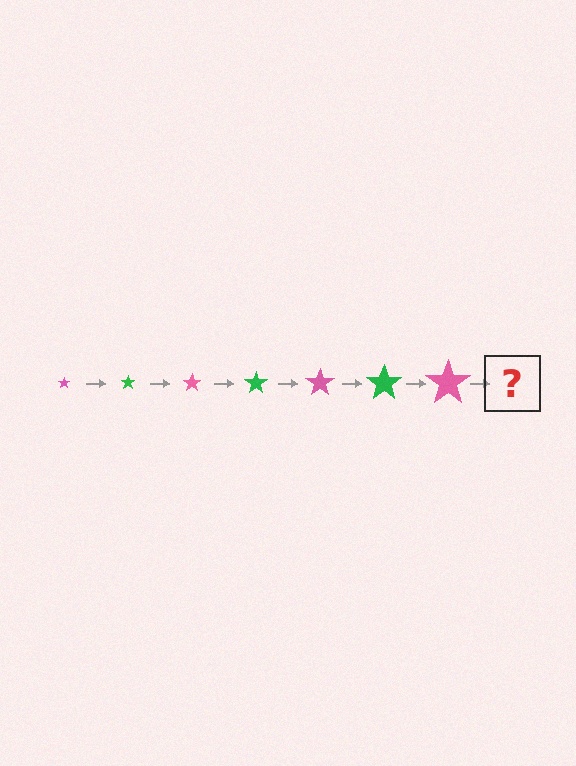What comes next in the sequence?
The next element should be a green star, larger than the previous one.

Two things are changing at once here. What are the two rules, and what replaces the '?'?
The two rules are that the star grows larger each step and the color cycles through pink and green. The '?' should be a green star, larger than the previous one.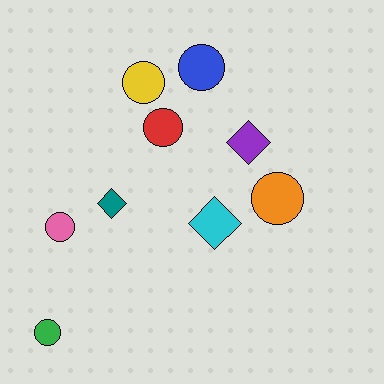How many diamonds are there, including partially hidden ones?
There are 3 diamonds.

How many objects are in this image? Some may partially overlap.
There are 9 objects.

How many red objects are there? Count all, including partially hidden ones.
There is 1 red object.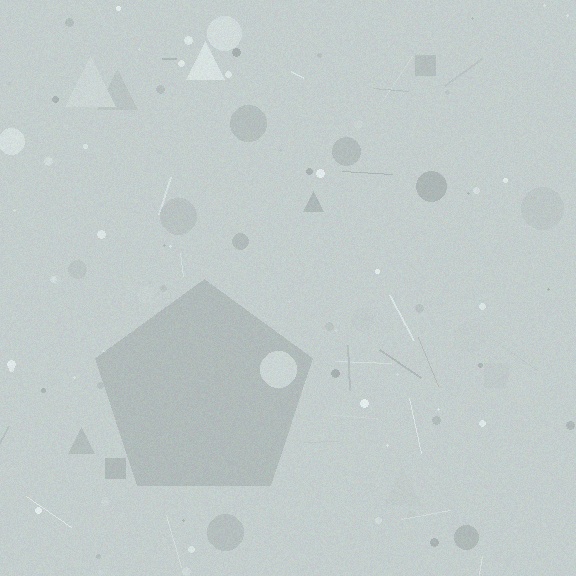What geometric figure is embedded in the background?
A pentagon is embedded in the background.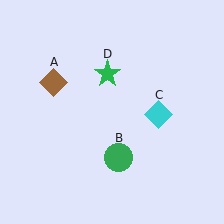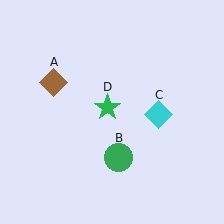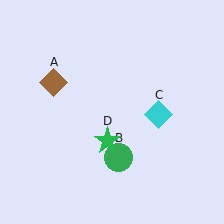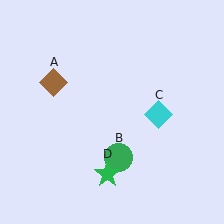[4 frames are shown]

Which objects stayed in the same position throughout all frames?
Brown diamond (object A) and green circle (object B) and cyan diamond (object C) remained stationary.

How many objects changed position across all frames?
1 object changed position: green star (object D).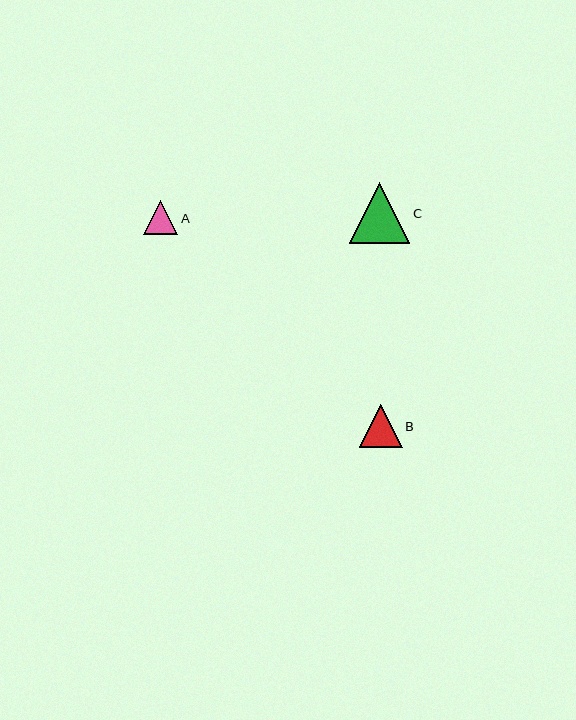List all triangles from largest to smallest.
From largest to smallest: C, B, A.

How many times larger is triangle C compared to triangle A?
Triangle C is approximately 1.8 times the size of triangle A.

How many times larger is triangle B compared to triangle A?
Triangle B is approximately 1.3 times the size of triangle A.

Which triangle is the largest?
Triangle C is the largest with a size of approximately 61 pixels.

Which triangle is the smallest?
Triangle A is the smallest with a size of approximately 34 pixels.